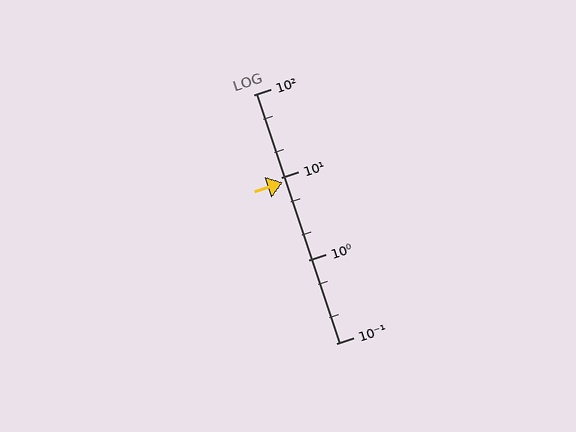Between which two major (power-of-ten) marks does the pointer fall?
The pointer is between 1 and 10.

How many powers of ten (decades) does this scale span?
The scale spans 3 decades, from 0.1 to 100.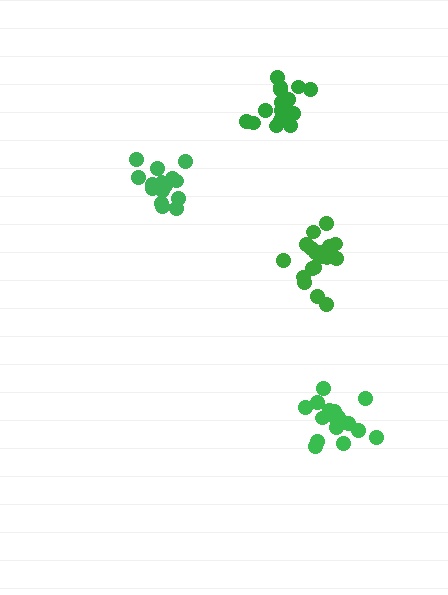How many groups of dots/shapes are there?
There are 4 groups.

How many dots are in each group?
Group 1: 16 dots, Group 2: 15 dots, Group 3: 16 dots, Group 4: 18 dots (65 total).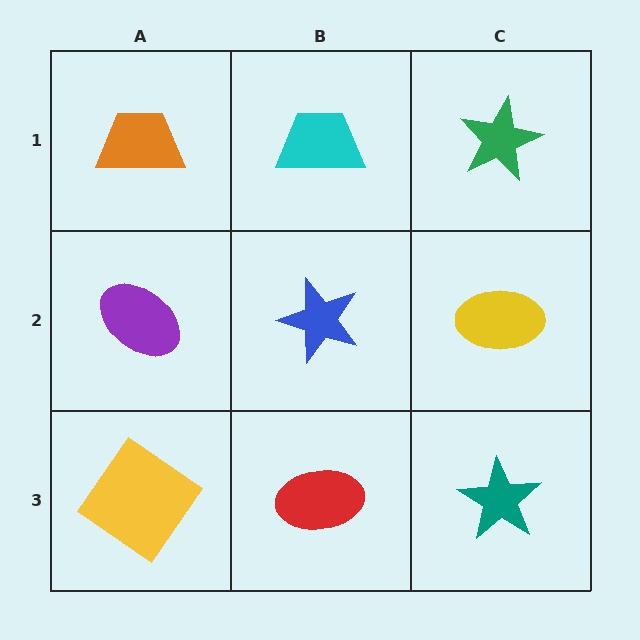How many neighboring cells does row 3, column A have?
2.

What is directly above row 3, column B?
A blue star.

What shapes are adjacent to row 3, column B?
A blue star (row 2, column B), a yellow diamond (row 3, column A), a teal star (row 3, column C).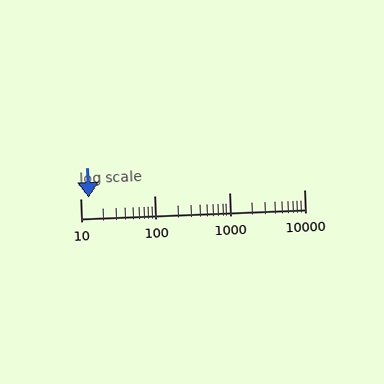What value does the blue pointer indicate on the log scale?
The pointer indicates approximately 13.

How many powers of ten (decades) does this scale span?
The scale spans 3 decades, from 10 to 10000.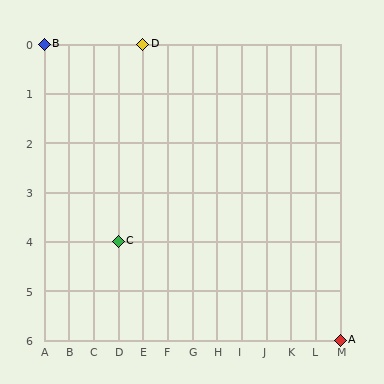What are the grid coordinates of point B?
Point B is at grid coordinates (A, 0).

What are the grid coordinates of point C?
Point C is at grid coordinates (D, 4).